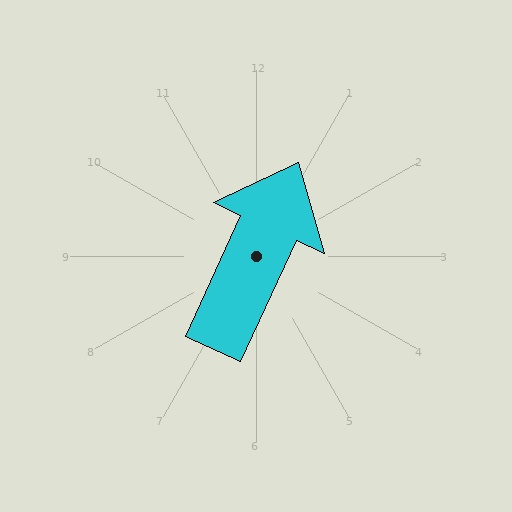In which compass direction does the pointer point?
Northeast.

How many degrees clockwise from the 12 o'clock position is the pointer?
Approximately 25 degrees.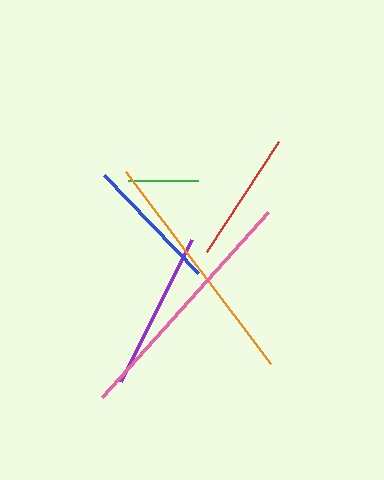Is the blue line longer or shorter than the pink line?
The pink line is longer than the blue line.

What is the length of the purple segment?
The purple segment is approximately 159 pixels long.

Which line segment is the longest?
The pink line is the longest at approximately 249 pixels.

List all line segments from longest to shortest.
From longest to shortest: pink, orange, purple, blue, red, green.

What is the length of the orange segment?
The orange segment is approximately 241 pixels long.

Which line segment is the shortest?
The green line is the shortest at approximately 70 pixels.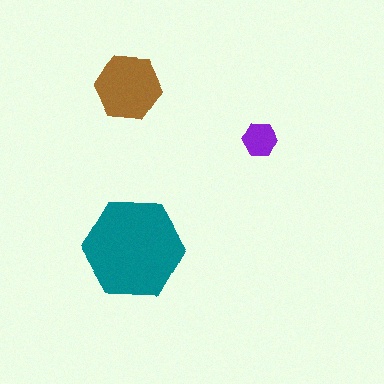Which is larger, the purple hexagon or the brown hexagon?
The brown one.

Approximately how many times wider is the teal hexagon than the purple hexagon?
About 3 times wider.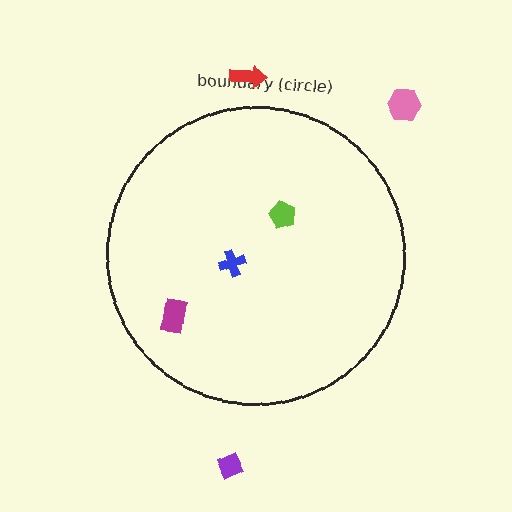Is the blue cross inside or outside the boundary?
Inside.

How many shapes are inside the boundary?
3 inside, 3 outside.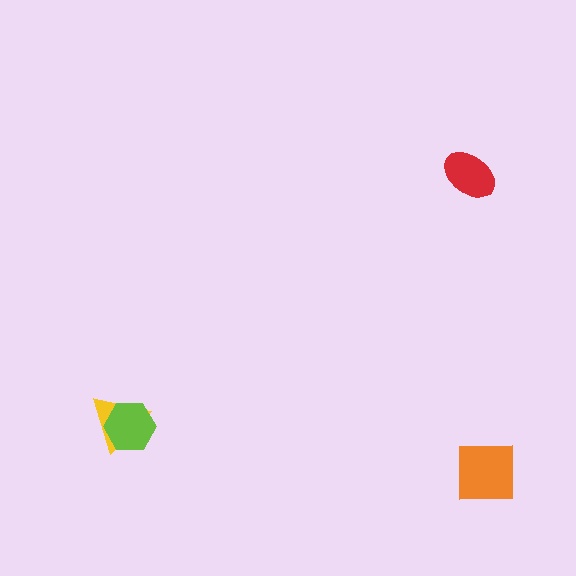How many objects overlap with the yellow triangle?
1 object overlaps with the yellow triangle.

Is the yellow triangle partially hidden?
Yes, it is partially covered by another shape.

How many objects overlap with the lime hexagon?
1 object overlaps with the lime hexagon.